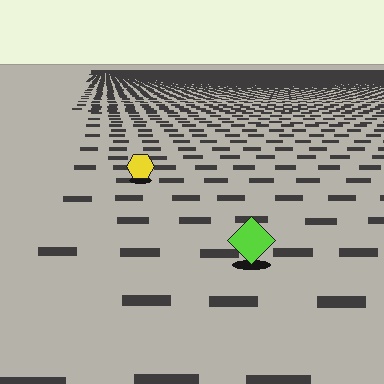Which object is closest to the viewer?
The lime diamond is closest. The texture marks near it are larger and more spread out.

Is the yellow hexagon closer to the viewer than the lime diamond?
No. The lime diamond is closer — you can tell from the texture gradient: the ground texture is coarser near it.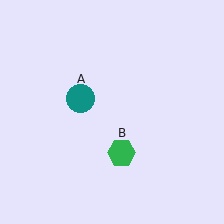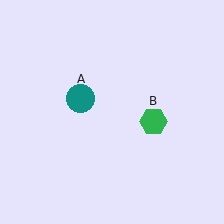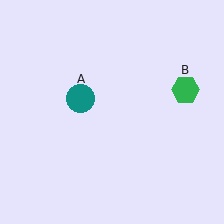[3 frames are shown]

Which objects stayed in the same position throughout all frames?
Teal circle (object A) remained stationary.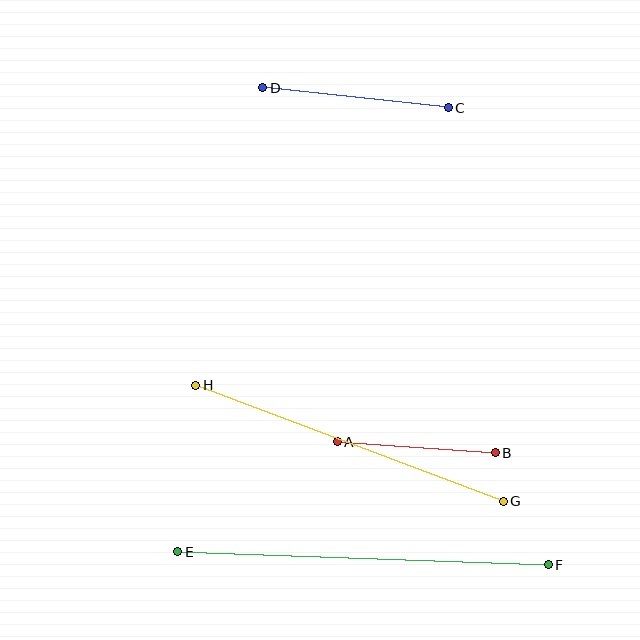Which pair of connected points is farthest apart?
Points E and F are farthest apart.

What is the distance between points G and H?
The distance is approximately 329 pixels.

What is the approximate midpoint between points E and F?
The midpoint is at approximately (363, 558) pixels.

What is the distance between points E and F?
The distance is approximately 371 pixels.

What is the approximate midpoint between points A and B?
The midpoint is at approximately (416, 447) pixels.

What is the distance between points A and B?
The distance is approximately 158 pixels.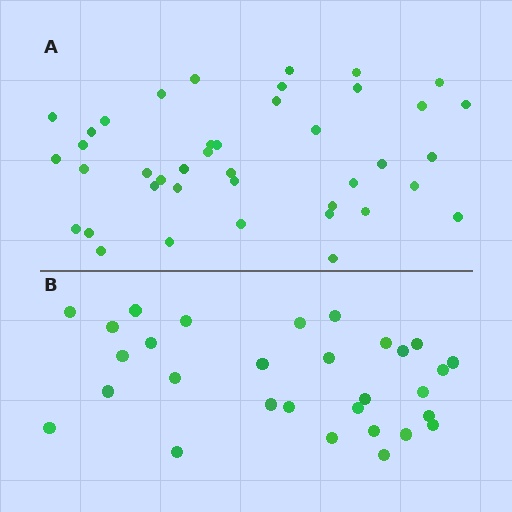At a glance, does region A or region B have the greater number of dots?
Region A (the top region) has more dots.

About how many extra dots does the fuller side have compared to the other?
Region A has roughly 12 or so more dots than region B.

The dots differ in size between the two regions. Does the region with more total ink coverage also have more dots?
No. Region B has more total ink coverage because its dots are larger, but region A actually contains more individual dots. Total area can be misleading — the number of items is what matters here.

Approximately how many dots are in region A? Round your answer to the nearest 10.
About 40 dots. (The exact count is 41, which rounds to 40.)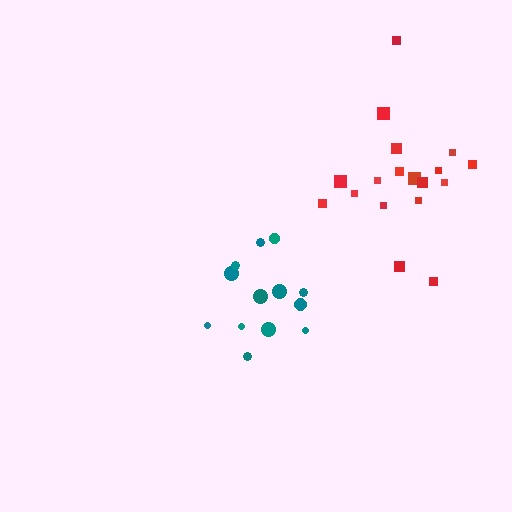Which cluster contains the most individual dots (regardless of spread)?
Red (18).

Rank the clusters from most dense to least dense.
teal, red.